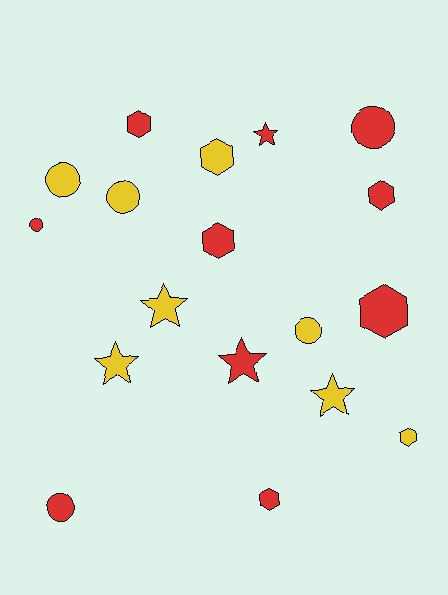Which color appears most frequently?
Red, with 10 objects.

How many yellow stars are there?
There are 3 yellow stars.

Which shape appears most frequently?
Hexagon, with 7 objects.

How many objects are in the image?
There are 18 objects.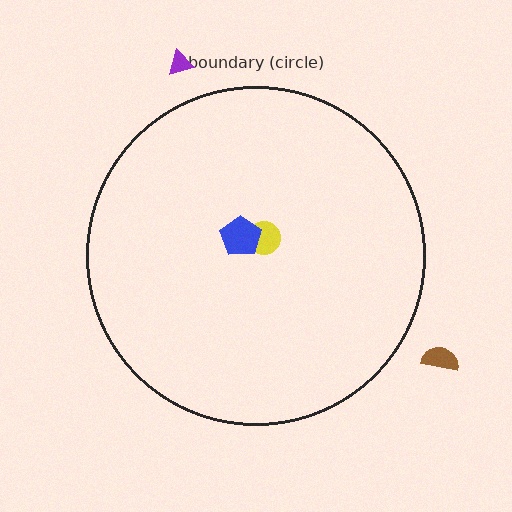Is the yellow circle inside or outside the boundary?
Inside.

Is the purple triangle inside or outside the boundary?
Outside.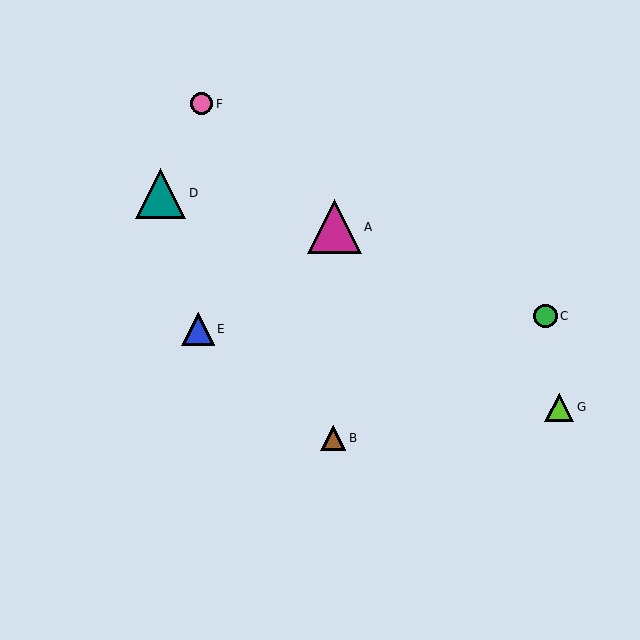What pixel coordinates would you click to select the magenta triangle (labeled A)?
Click at (334, 227) to select the magenta triangle A.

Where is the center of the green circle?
The center of the green circle is at (545, 316).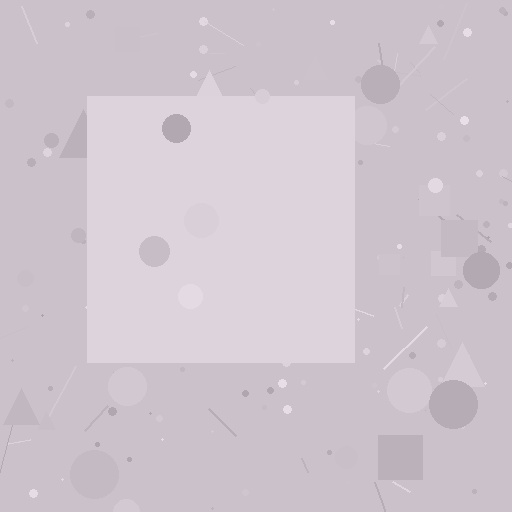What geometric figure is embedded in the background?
A square is embedded in the background.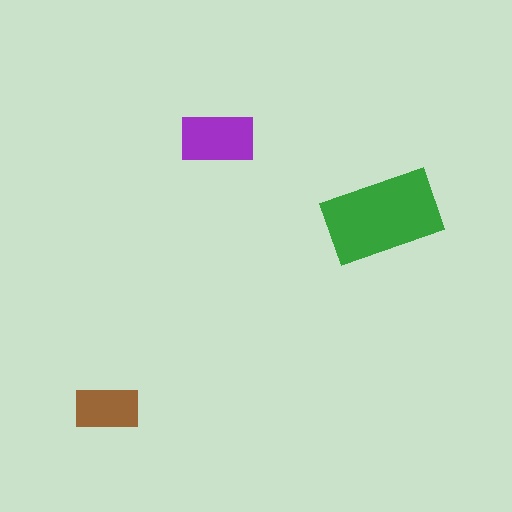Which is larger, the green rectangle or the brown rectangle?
The green one.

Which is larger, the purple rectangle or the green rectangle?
The green one.